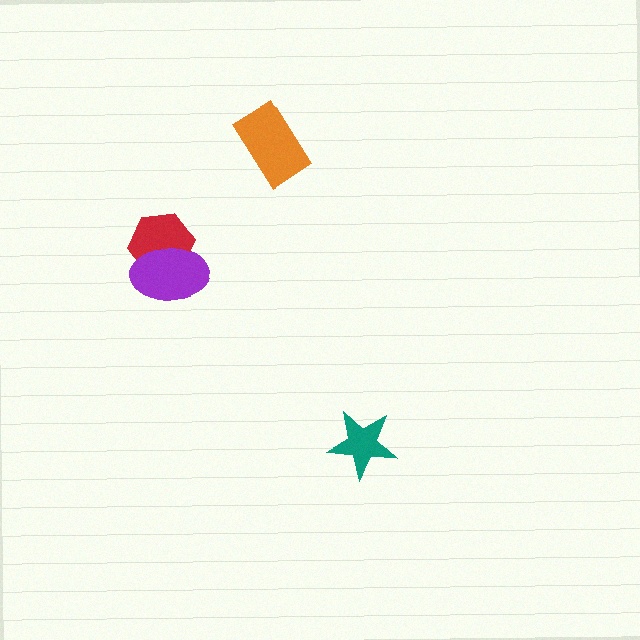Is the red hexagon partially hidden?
Yes, it is partially covered by another shape.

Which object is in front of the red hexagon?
The purple ellipse is in front of the red hexagon.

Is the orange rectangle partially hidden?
No, no other shape covers it.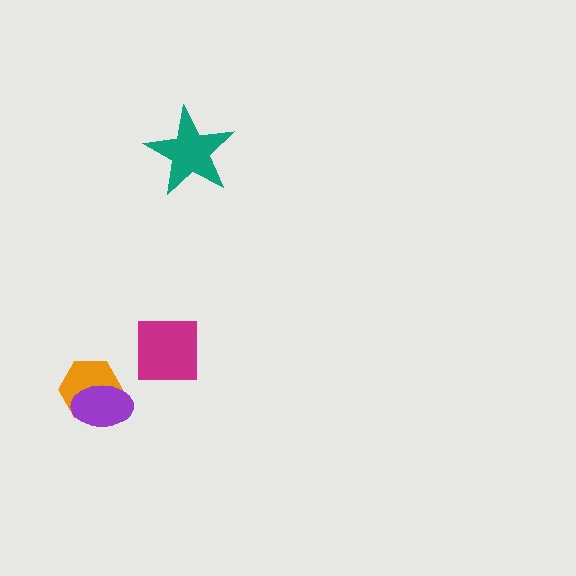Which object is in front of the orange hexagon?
The purple ellipse is in front of the orange hexagon.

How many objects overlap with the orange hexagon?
1 object overlaps with the orange hexagon.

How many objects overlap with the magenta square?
0 objects overlap with the magenta square.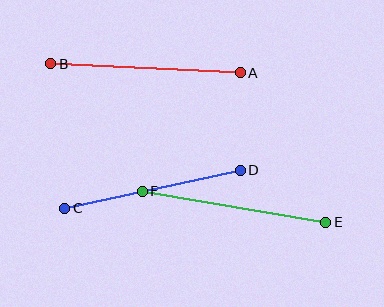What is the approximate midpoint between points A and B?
The midpoint is at approximately (145, 68) pixels.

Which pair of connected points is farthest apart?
Points A and B are farthest apart.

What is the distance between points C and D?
The distance is approximately 179 pixels.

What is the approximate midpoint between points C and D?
The midpoint is at approximately (153, 189) pixels.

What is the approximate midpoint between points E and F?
The midpoint is at approximately (234, 207) pixels.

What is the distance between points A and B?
The distance is approximately 190 pixels.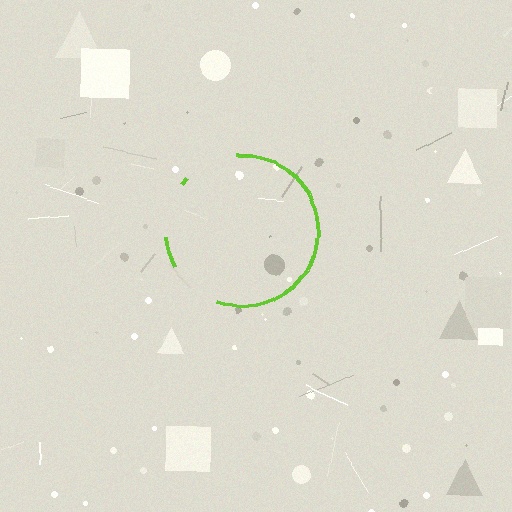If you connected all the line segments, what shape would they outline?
They would outline a circle.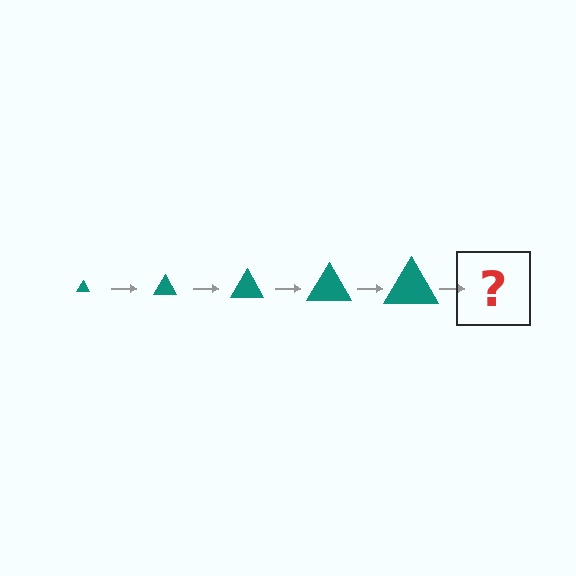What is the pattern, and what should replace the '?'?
The pattern is that the triangle gets progressively larger each step. The '?' should be a teal triangle, larger than the previous one.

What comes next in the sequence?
The next element should be a teal triangle, larger than the previous one.